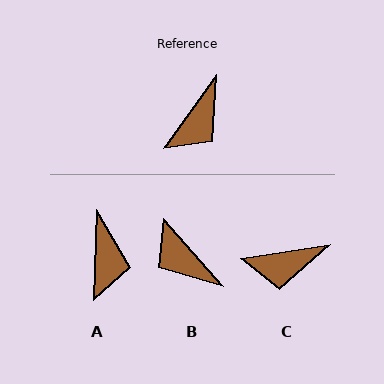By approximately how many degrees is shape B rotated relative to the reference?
Approximately 103 degrees clockwise.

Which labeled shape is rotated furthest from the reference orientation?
B, about 103 degrees away.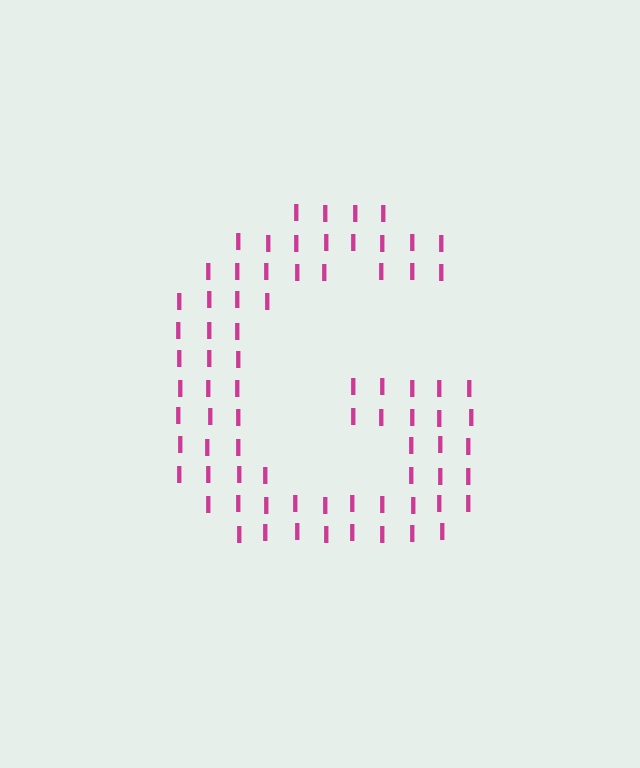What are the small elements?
The small elements are letter I's.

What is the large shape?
The large shape is the letter G.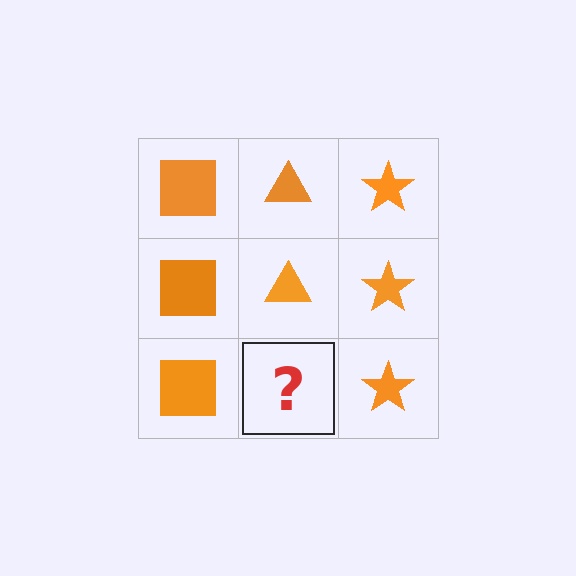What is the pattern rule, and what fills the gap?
The rule is that each column has a consistent shape. The gap should be filled with an orange triangle.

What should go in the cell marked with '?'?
The missing cell should contain an orange triangle.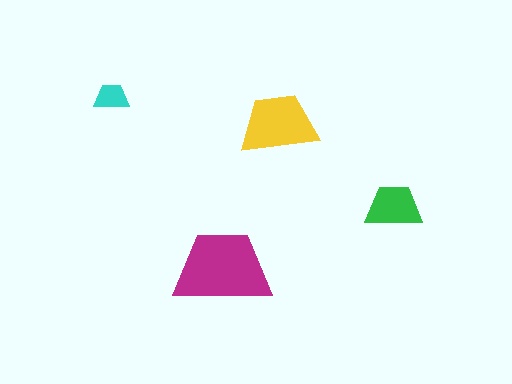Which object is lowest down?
The magenta trapezoid is bottommost.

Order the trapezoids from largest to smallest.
the magenta one, the yellow one, the green one, the cyan one.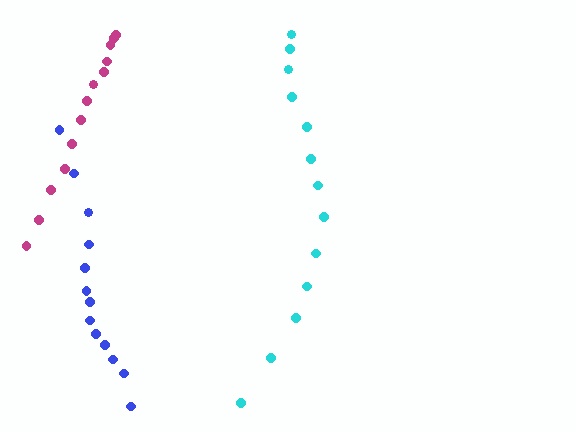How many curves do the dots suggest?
There are 3 distinct paths.